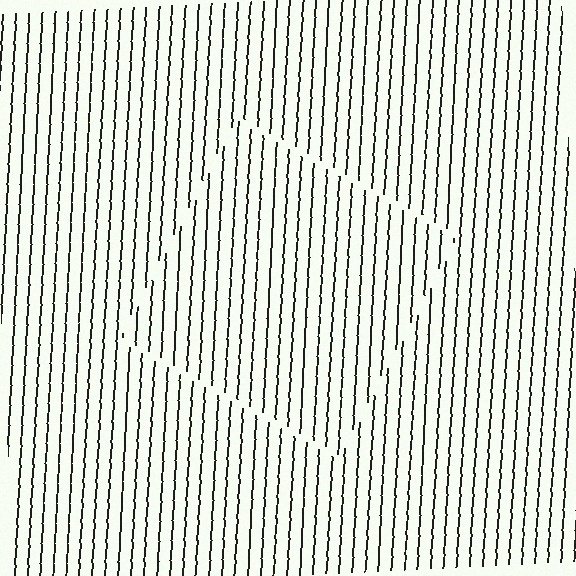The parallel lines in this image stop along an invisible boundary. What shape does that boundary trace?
An illusory square. The interior of the shape contains the same grating, shifted by half a period — the contour is defined by the phase discontinuity where line-ends from the inner and outer gratings abut.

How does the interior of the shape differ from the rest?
The interior of the shape contains the same grating, shifted by half a period — the contour is defined by the phase discontinuity where line-ends from the inner and outer gratings abut.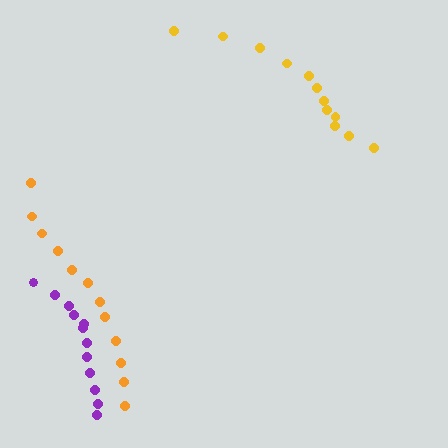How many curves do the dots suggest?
There are 3 distinct paths.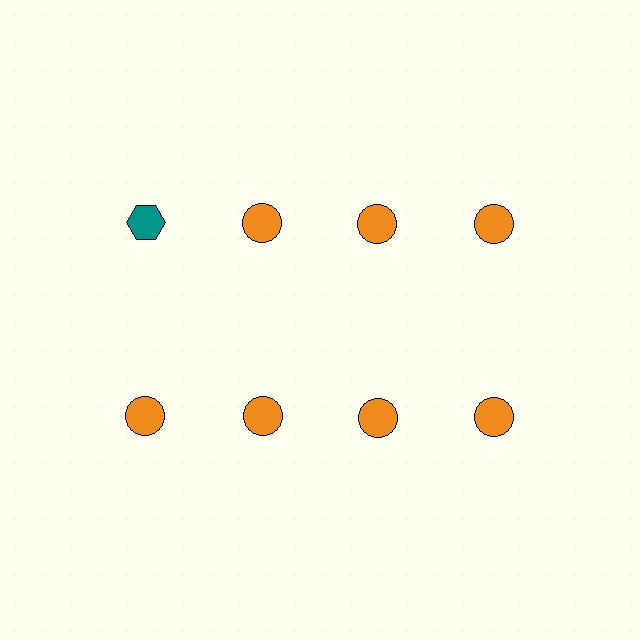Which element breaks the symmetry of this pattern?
The teal hexagon in the top row, leftmost column breaks the symmetry. All other shapes are orange circles.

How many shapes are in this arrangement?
There are 8 shapes arranged in a grid pattern.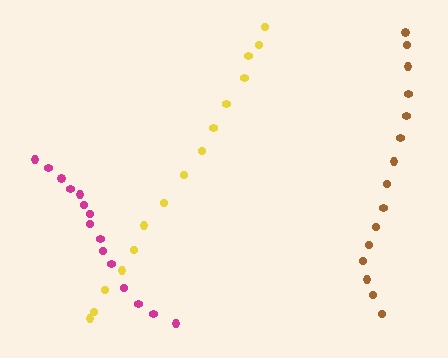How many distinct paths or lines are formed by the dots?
There are 3 distinct paths.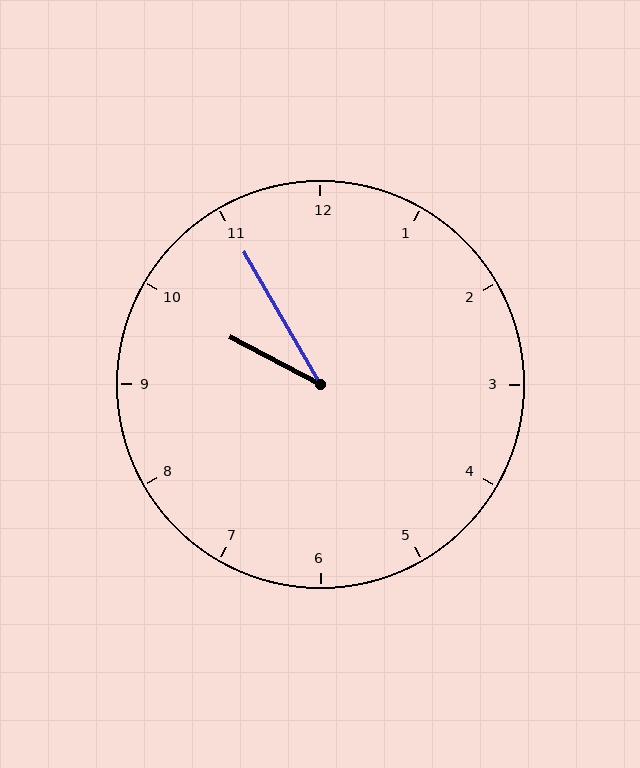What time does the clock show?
9:55.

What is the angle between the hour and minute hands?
Approximately 32 degrees.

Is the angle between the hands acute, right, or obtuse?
It is acute.